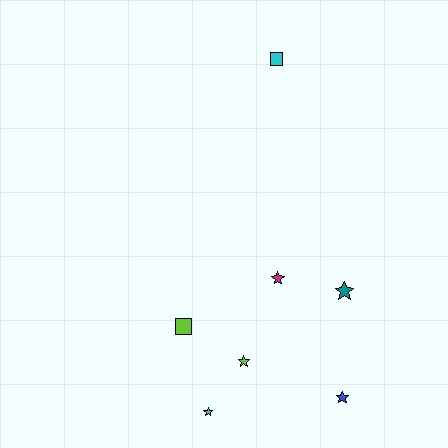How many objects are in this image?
There are 7 objects.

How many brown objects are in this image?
There are no brown objects.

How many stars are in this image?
There are 5 stars.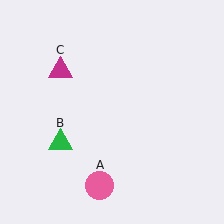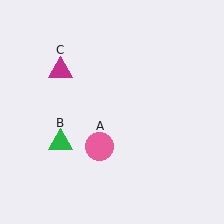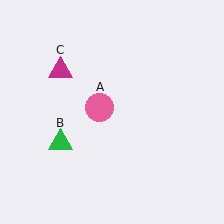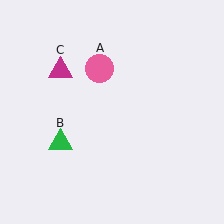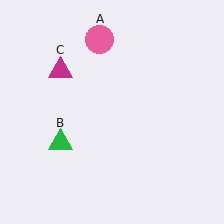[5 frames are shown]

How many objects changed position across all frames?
1 object changed position: pink circle (object A).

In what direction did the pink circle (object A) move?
The pink circle (object A) moved up.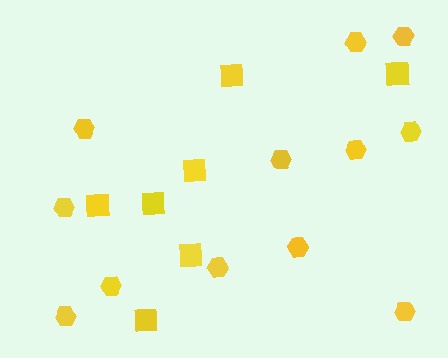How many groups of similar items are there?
There are 2 groups: one group of squares (7) and one group of hexagons (12).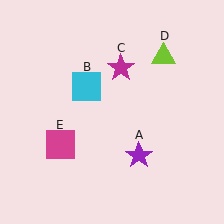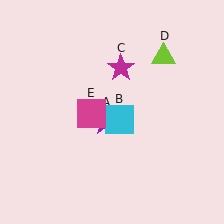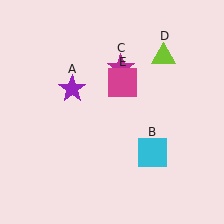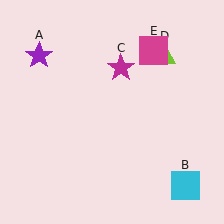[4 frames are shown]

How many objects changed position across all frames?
3 objects changed position: purple star (object A), cyan square (object B), magenta square (object E).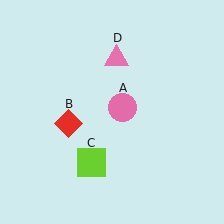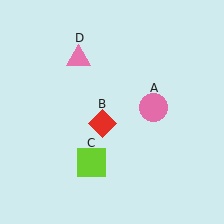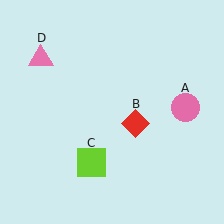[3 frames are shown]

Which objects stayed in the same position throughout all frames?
Lime square (object C) remained stationary.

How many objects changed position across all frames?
3 objects changed position: pink circle (object A), red diamond (object B), pink triangle (object D).